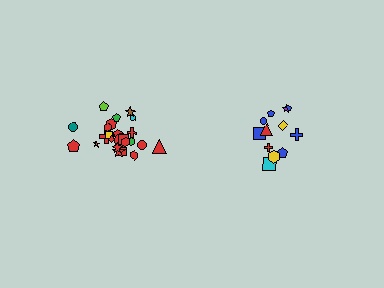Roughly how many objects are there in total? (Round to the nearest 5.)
Roughly 35 objects in total.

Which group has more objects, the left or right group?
The left group.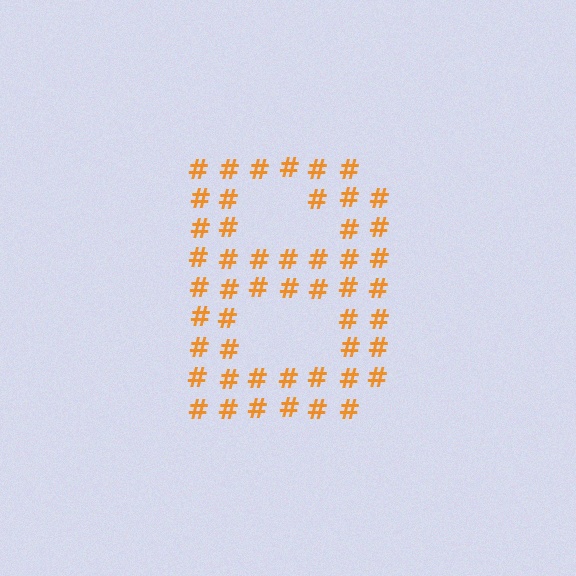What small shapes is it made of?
It is made of small hash symbols.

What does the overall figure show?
The overall figure shows the letter B.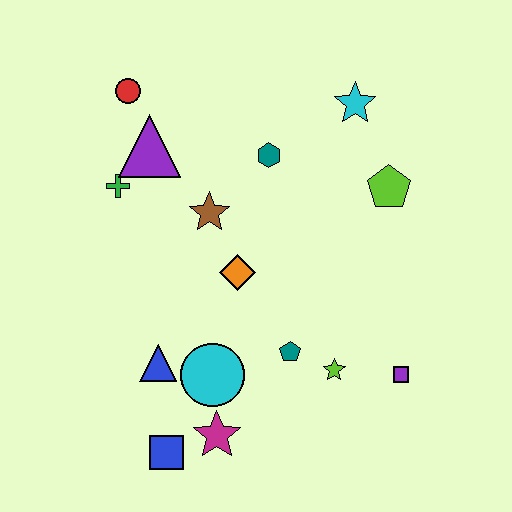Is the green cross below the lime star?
No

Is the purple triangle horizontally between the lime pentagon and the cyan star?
No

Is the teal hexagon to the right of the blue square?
Yes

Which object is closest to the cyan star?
The lime pentagon is closest to the cyan star.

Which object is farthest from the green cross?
The purple square is farthest from the green cross.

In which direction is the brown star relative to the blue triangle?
The brown star is above the blue triangle.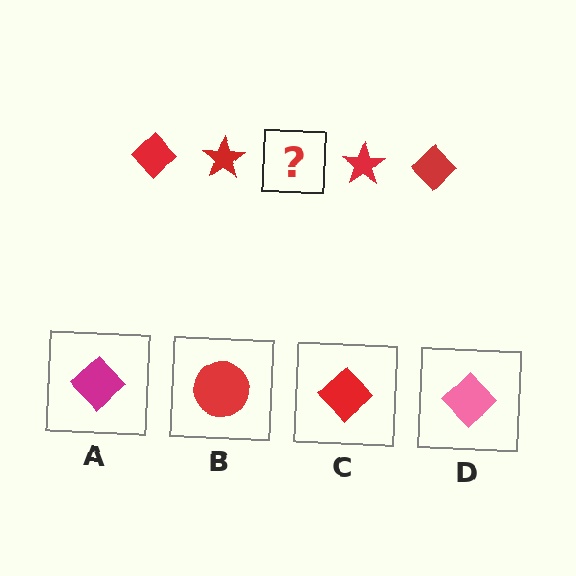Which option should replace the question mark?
Option C.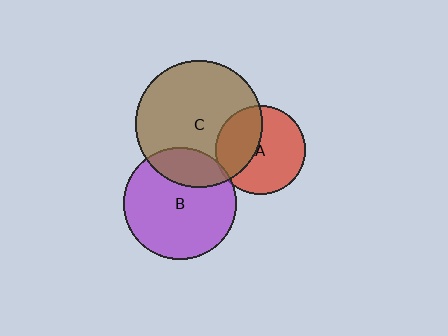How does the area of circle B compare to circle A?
Approximately 1.6 times.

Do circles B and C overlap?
Yes.